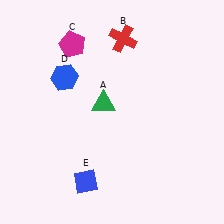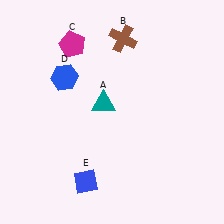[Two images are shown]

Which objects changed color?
A changed from green to teal. B changed from red to brown.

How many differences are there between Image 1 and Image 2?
There are 2 differences between the two images.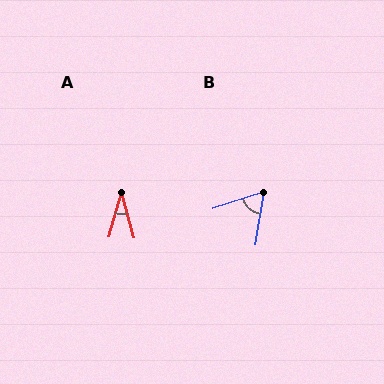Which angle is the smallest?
A, at approximately 31 degrees.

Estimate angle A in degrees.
Approximately 31 degrees.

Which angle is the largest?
B, at approximately 63 degrees.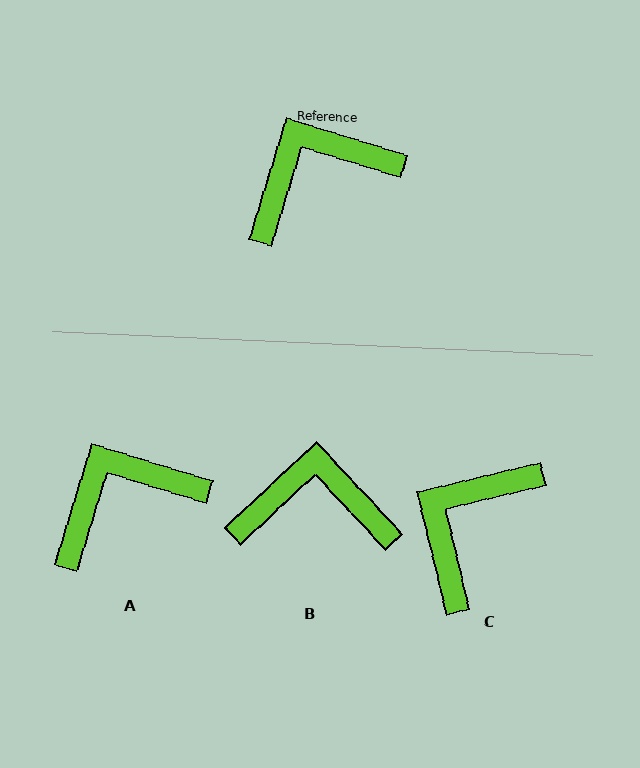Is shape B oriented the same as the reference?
No, it is off by about 30 degrees.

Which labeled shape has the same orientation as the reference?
A.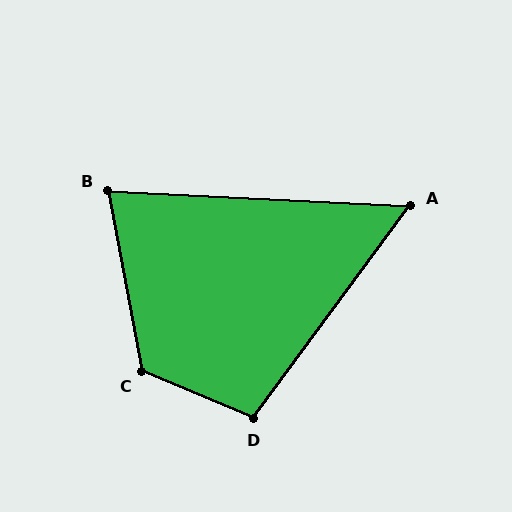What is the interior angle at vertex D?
Approximately 104 degrees (obtuse).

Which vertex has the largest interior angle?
C, at approximately 124 degrees.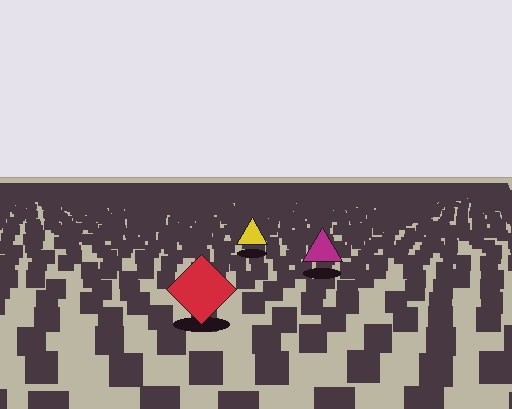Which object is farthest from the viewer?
The yellow triangle is farthest from the viewer. It appears smaller and the ground texture around it is denser.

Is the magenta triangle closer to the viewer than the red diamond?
No. The red diamond is closer — you can tell from the texture gradient: the ground texture is coarser near it.